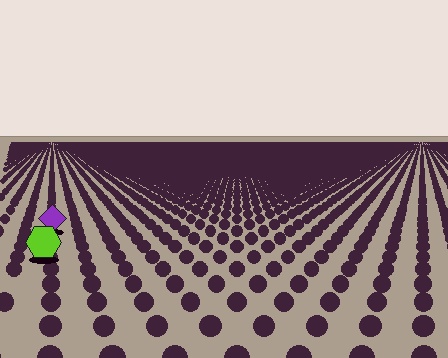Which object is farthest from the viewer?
The purple diamond is farthest from the viewer. It appears smaller and the ground texture around it is denser.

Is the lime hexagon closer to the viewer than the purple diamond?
Yes. The lime hexagon is closer — you can tell from the texture gradient: the ground texture is coarser near it.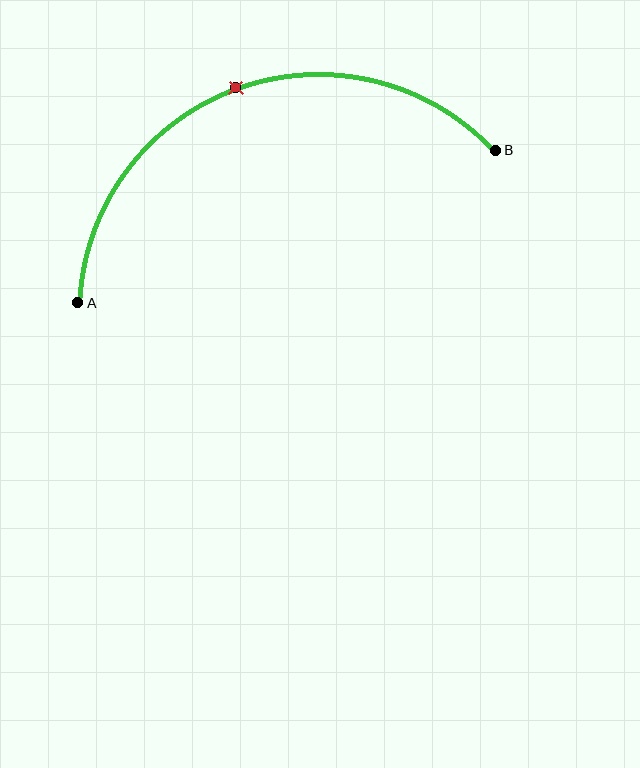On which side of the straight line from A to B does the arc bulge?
The arc bulges above the straight line connecting A and B.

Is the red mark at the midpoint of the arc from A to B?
Yes. The red mark lies on the arc at equal arc-length from both A and B — it is the arc midpoint.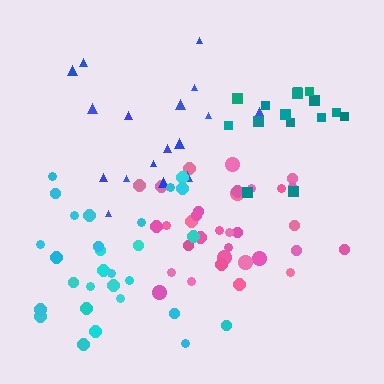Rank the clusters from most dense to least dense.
pink, teal, cyan, blue.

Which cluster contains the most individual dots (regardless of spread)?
Pink (33).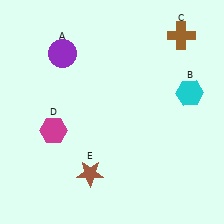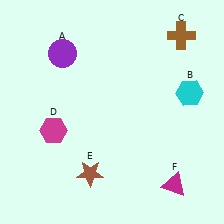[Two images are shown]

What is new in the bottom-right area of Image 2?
A magenta triangle (F) was added in the bottom-right area of Image 2.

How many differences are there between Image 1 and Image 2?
There is 1 difference between the two images.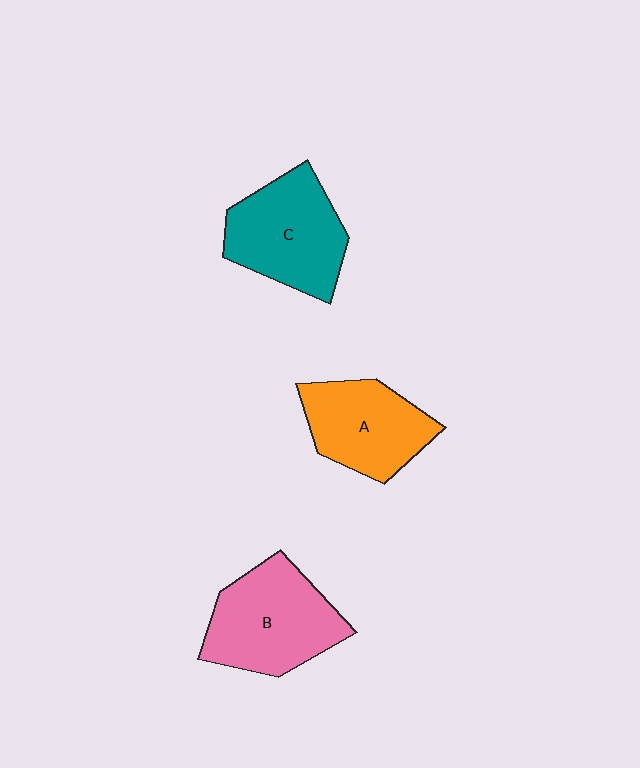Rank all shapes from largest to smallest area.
From largest to smallest: B (pink), C (teal), A (orange).